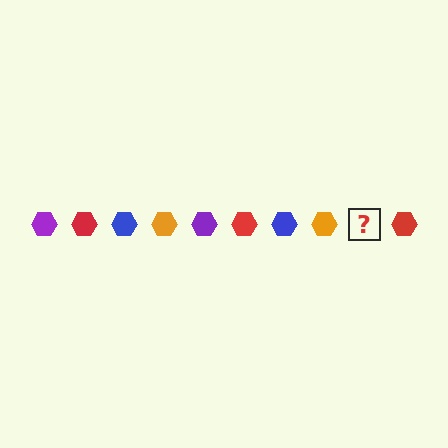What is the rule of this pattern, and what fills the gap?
The rule is that the pattern cycles through purple, red, blue, orange hexagons. The gap should be filled with a purple hexagon.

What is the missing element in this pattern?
The missing element is a purple hexagon.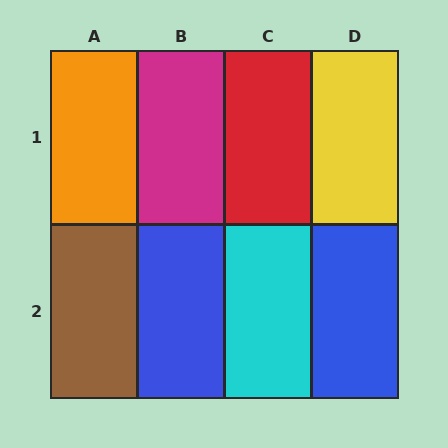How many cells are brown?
1 cell is brown.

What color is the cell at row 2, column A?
Brown.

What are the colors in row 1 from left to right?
Orange, magenta, red, yellow.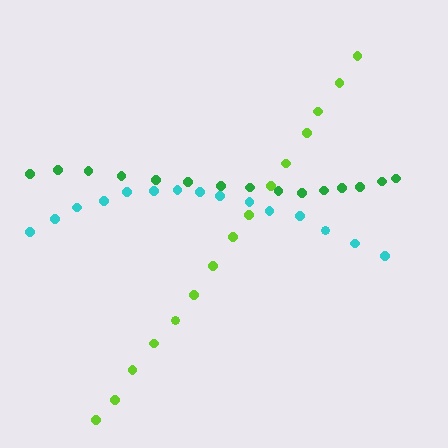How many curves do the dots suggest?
There are 3 distinct paths.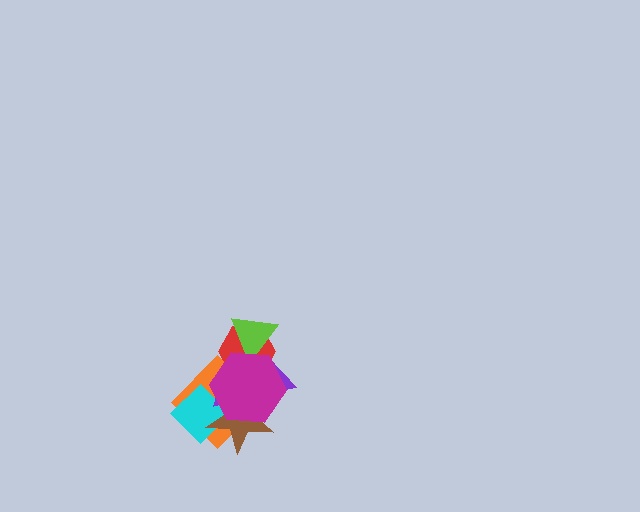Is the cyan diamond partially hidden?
Yes, it is partially covered by another shape.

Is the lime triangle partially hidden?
Yes, it is partially covered by another shape.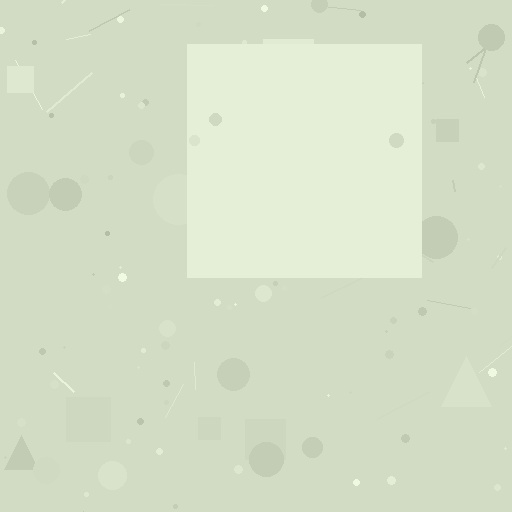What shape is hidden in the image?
A square is hidden in the image.